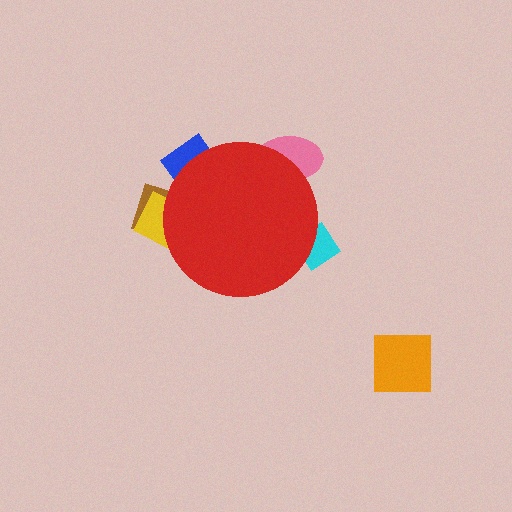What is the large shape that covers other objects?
A red circle.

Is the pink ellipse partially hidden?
Yes, the pink ellipse is partially hidden behind the red circle.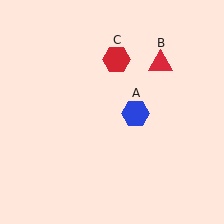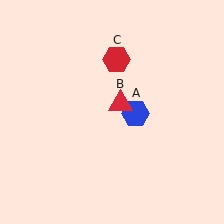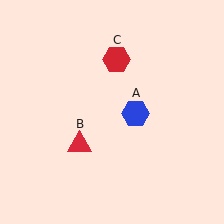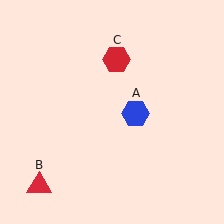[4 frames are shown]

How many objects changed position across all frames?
1 object changed position: red triangle (object B).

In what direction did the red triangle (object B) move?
The red triangle (object B) moved down and to the left.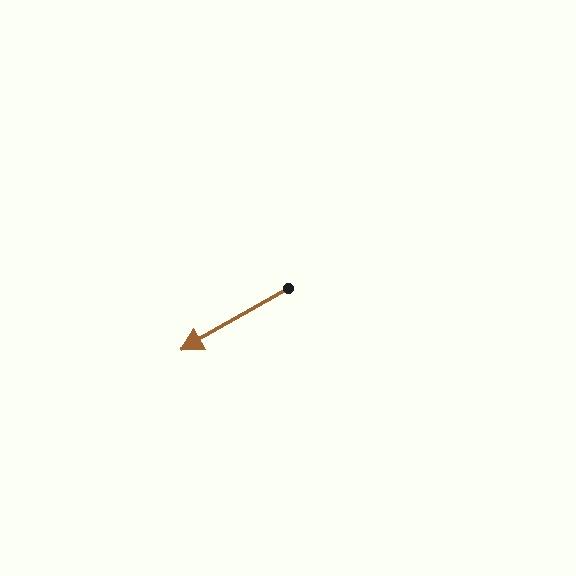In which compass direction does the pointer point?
Southwest.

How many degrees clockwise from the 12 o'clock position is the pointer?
Approximately 240 degrees.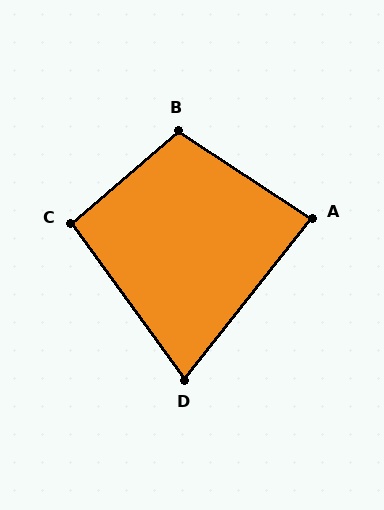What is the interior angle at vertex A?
Approximately 85 degrees (approximately right).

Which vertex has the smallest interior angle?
D, at approximately 74 degrees.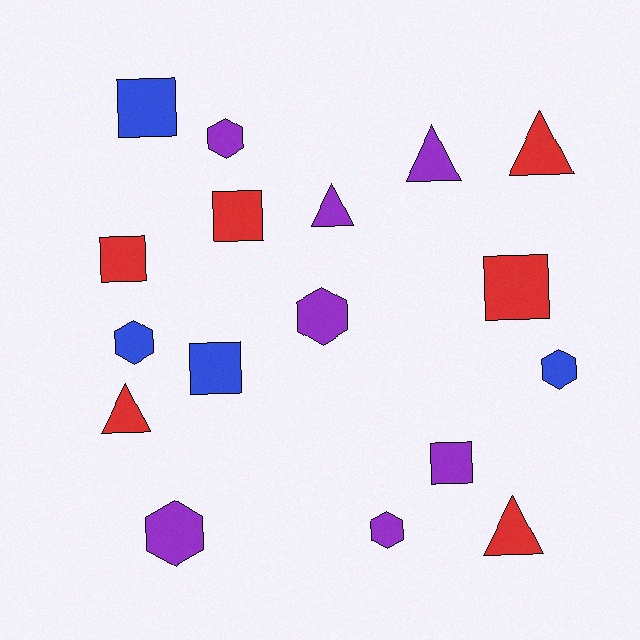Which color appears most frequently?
Purple, with 7 objects.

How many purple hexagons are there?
There are 4 purple hexagons.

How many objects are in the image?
There are 17 objects.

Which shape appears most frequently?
Hexagon, with 6 objects.